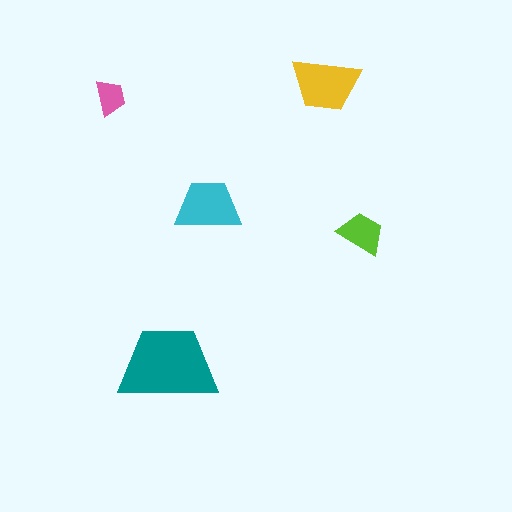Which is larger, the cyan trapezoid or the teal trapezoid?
The teal one.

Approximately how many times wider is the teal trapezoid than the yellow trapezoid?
About 1.5 times wider.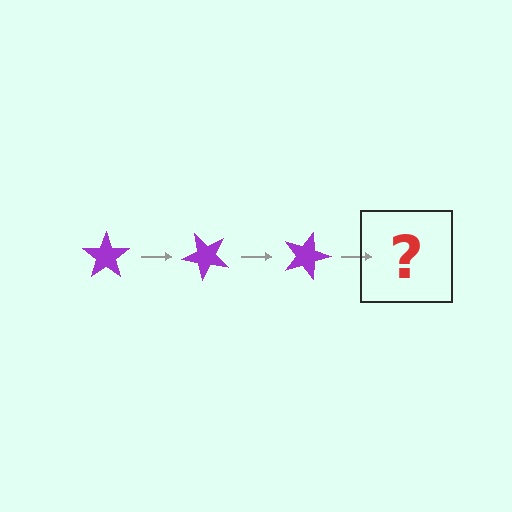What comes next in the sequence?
The next element should be a purple star rotated 135 degrees.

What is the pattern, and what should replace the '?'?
The pattern is that the star rotates 45 degrees each step. The '?' should be a purple star rotated 135 degrees.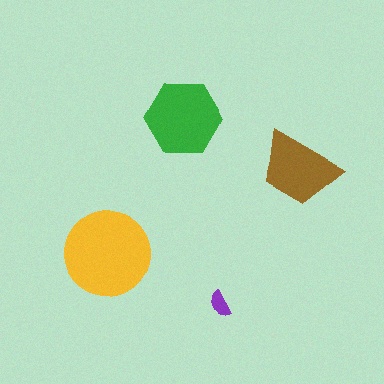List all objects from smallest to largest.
The purple semicircle, the brown trapezoid, the green hexagon, the yellow circle.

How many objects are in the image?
There are 4 objects in the image.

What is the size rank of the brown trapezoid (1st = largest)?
3rd.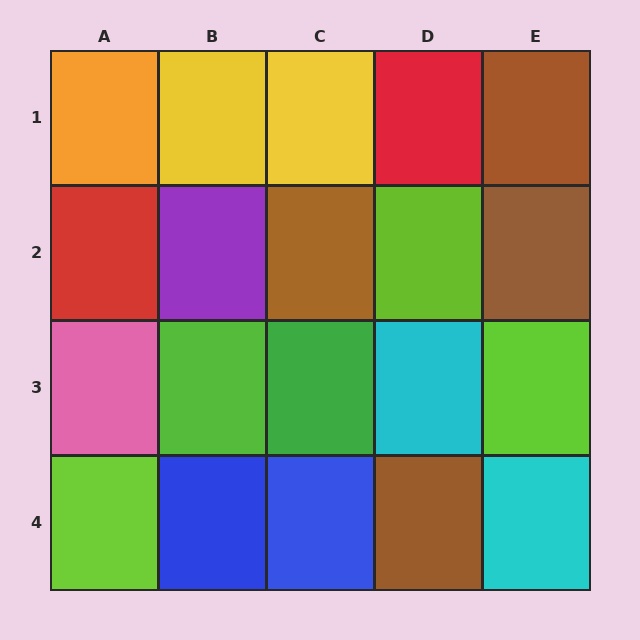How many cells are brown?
4 cells are brown.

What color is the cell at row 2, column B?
Purple.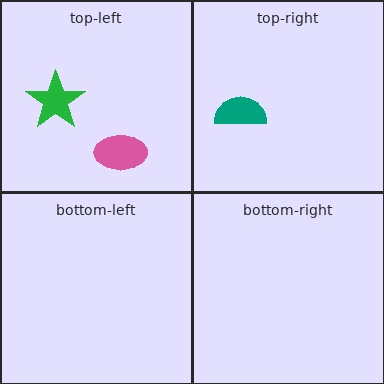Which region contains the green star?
The top-left region.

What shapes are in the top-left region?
The pink ellipse, the green star.